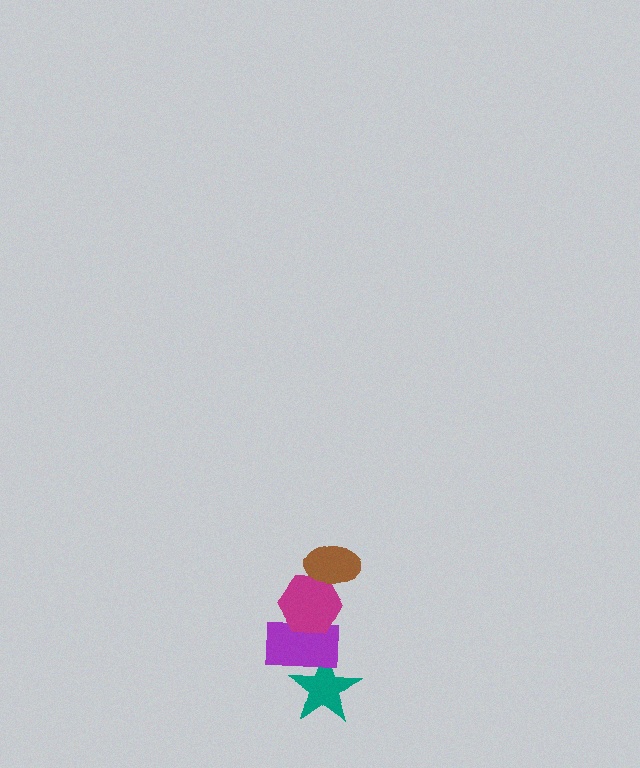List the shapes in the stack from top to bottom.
From top to bottom: the brown ellipse, the magenta hexagon, the purple rectangle, the teal star.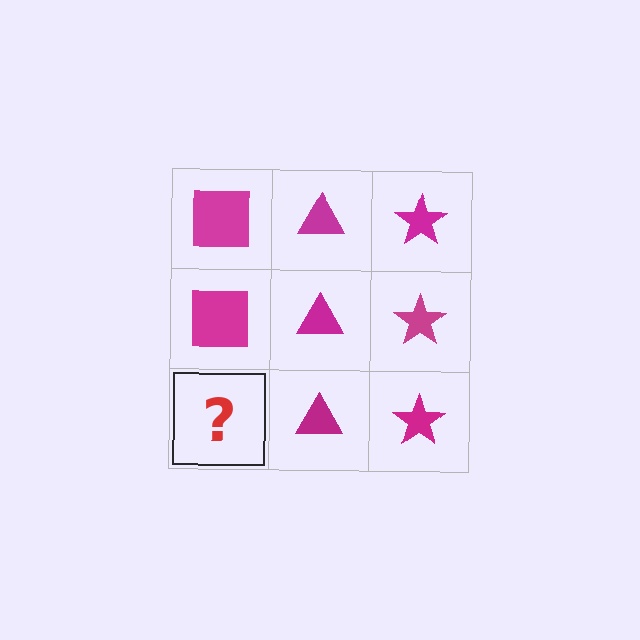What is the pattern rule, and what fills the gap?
The rule is that each column has a consistent shape. The gap should be filled with a magenta square.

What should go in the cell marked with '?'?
The missing cell should contain a magenta square.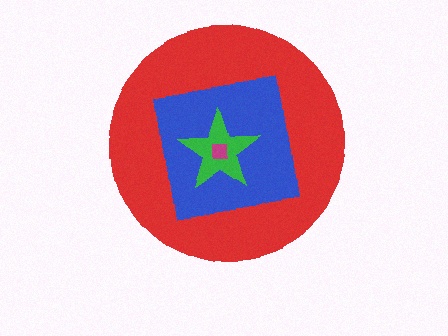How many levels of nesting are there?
4.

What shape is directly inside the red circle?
The blue square.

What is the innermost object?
The magenta square.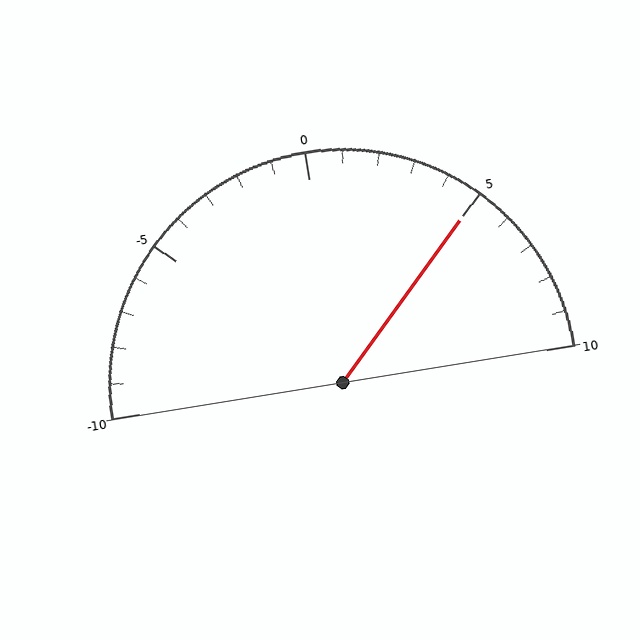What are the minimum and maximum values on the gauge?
The gauge ranges from -10 to 10.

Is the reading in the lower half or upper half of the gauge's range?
The reading is in the upper half of the range (-10 to 10).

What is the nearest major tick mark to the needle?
The nearest major tick mark is 5.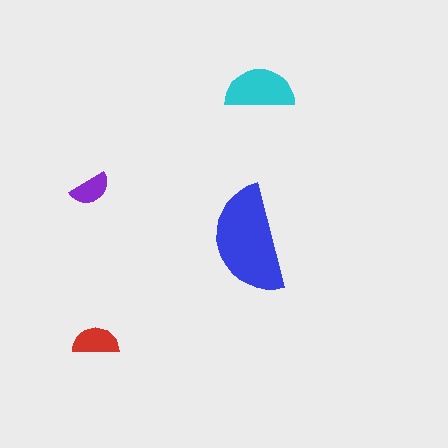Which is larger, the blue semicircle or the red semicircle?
The blue one.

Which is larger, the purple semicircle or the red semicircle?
The red one.